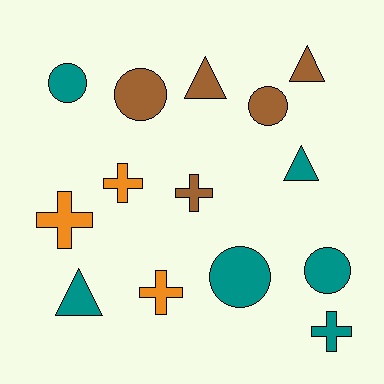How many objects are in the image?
There are 14 objects.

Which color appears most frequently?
Teal, with 6 objects.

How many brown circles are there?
There are 2 brown circles.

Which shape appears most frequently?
Cross, with 5 objects.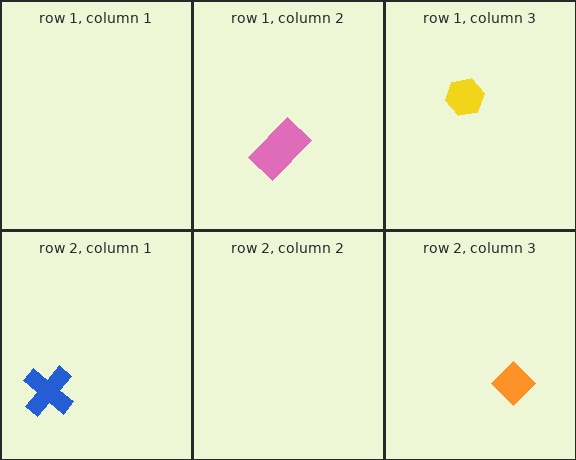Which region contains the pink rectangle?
The row 1, column 2 region.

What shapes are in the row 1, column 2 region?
The pink rectangle.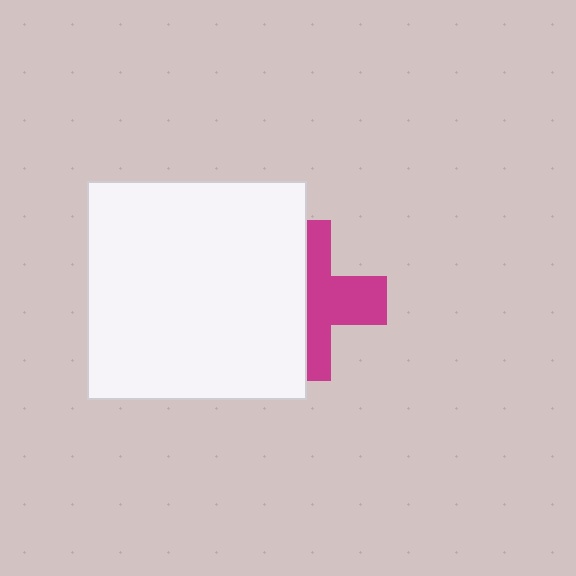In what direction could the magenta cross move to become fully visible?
The magenta cross could move right. That would shift it out from behind the white square entirely.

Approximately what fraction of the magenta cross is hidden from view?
Roughly 51% of the magenta cross is hidden behind the white square.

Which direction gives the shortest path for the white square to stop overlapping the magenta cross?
Moving left gives the shortest separation.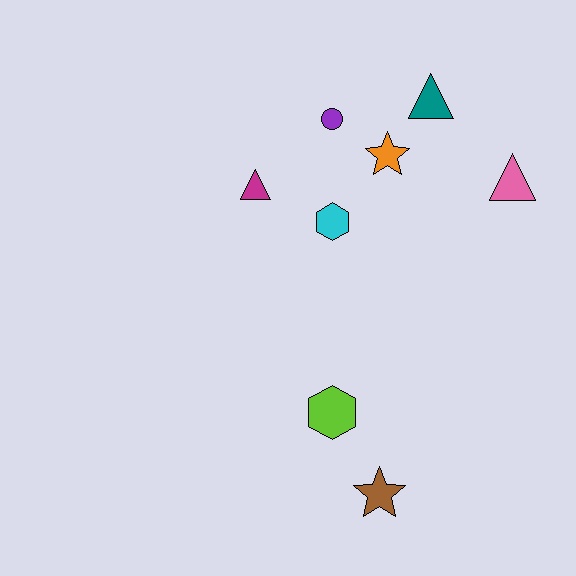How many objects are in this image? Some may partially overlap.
There are 8 objects.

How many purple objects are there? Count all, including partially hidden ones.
There is 1 purple object.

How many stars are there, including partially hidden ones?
There are 2 stars.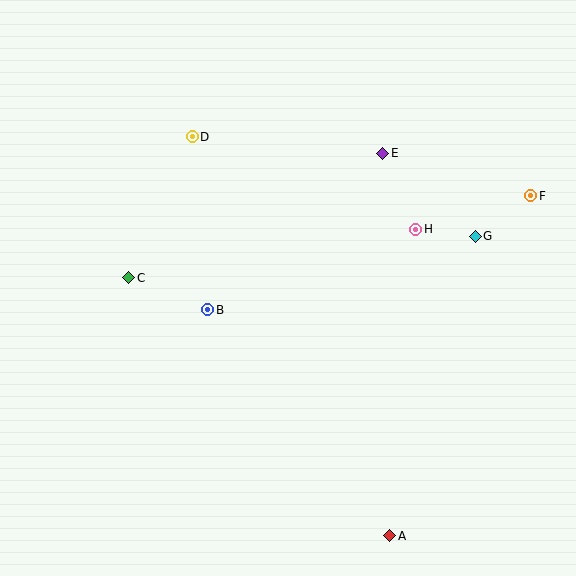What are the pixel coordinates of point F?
Point F is at (531, 196).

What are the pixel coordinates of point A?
Point A is at (390, 536).